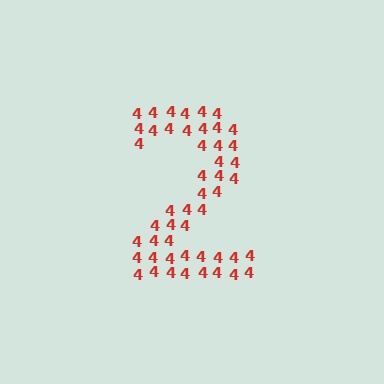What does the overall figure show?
The overall figure shows the digit 2.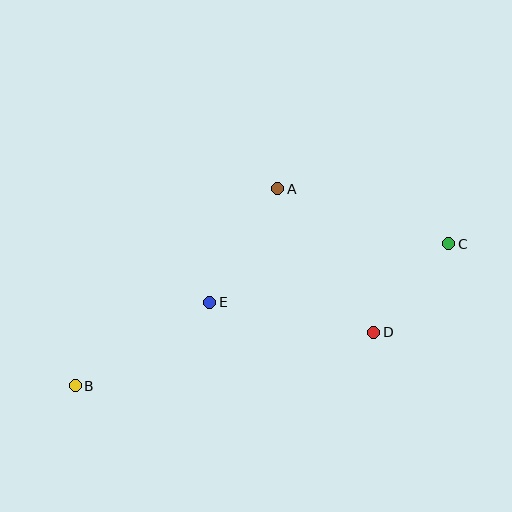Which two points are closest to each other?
Points C and D are closest to each other.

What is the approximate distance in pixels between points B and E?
The distance between B and E is approximately 159 pixels.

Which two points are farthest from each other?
Points B and C are farthest from each other.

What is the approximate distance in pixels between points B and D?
The distance between B and D is approximately 303 pixels.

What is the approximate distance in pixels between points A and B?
The distance between A and B is approximately 283 pixels.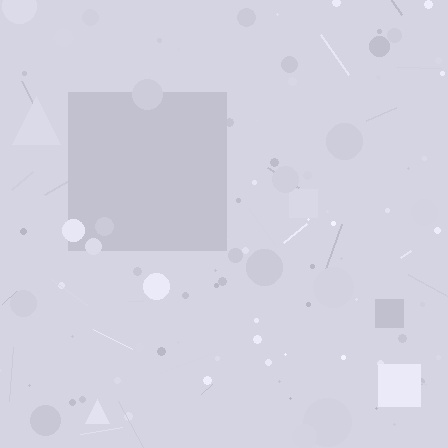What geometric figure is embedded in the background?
A square is embedded in the background.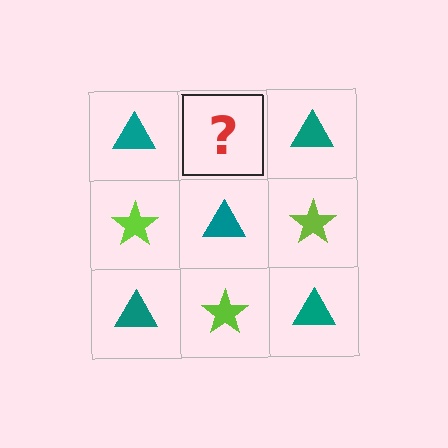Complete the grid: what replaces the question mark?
The question mark should be replaced with a lime star.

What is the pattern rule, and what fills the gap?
The rule is that it alternates teal triangle and lime star in a checkerboard pattern. The gap should be filled with a lime star.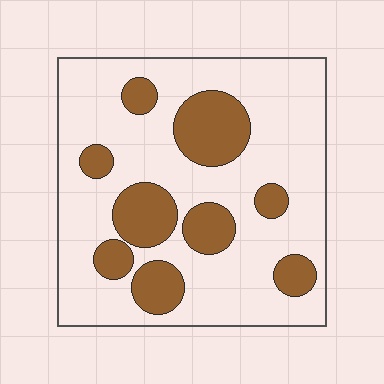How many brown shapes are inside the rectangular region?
9.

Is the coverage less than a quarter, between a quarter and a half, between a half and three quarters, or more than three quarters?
Between a quarter and a half.